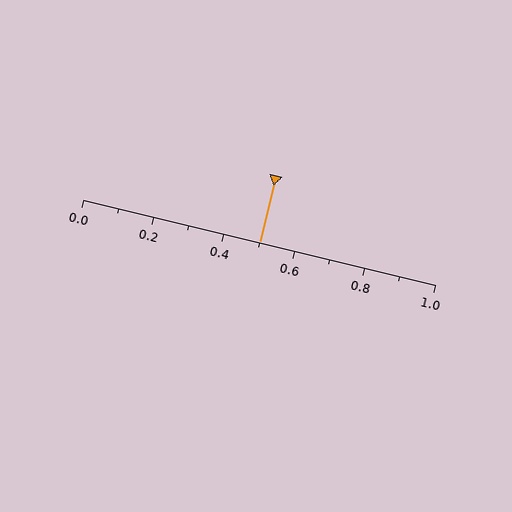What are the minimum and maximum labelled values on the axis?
The axis runs from 0.0 to 1.0.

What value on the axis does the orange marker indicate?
The marker indicates approximately 0.5.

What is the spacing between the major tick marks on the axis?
The major ticks are spaced 0.2 apart.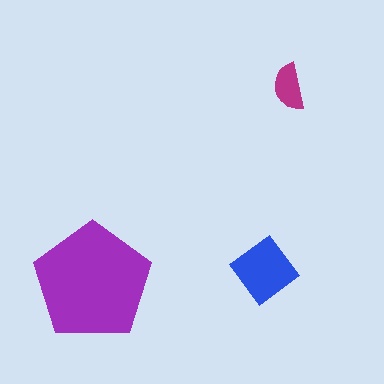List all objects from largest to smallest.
The purple pentagon, the blue diamond, the magenta semicircle.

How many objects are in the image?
There are 3 objects in the image.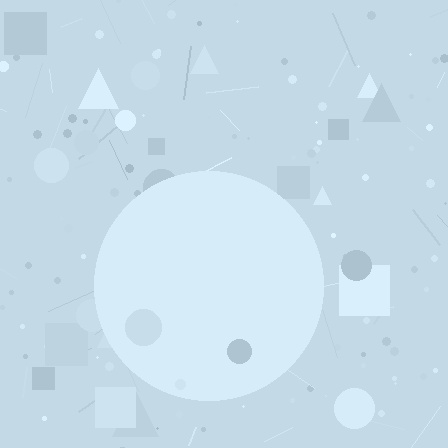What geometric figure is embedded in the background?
A circle is embedded in the background.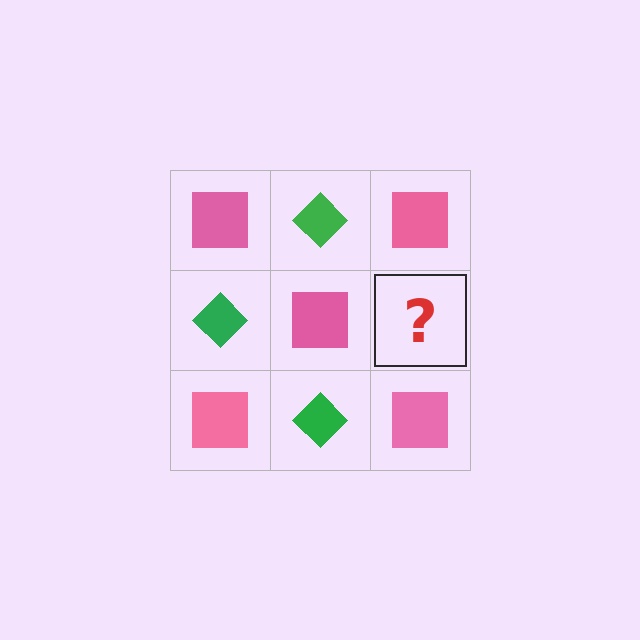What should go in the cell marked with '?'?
The missing cell should contain a green diamond.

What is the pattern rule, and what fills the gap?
The rule is that it alternates pink square and green diamond in a checkerboard pattern. The gap should be filled with a green diamond.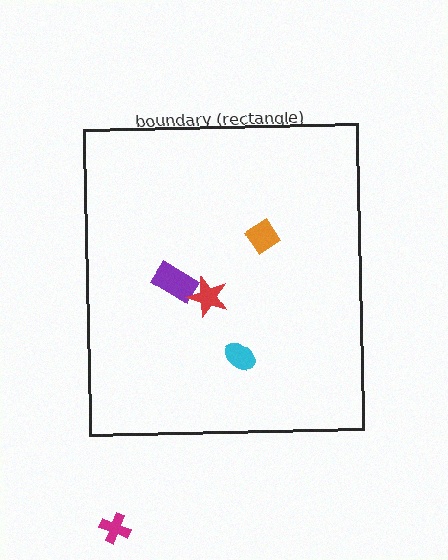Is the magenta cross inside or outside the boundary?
Outside.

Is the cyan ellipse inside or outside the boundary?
Inside.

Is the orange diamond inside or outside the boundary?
Inside.